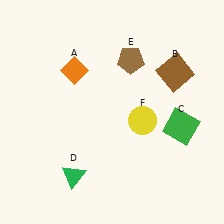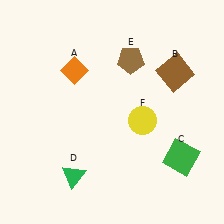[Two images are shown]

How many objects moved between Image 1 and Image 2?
1 object moved between the two images.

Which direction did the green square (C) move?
The green square (C) moved down.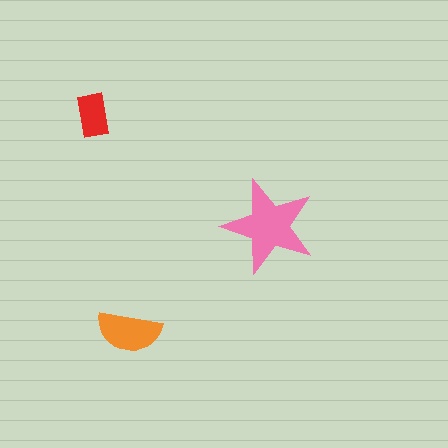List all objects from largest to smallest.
The pink star, the orange semicircle, the red rectangle.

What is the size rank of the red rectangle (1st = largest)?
3rd.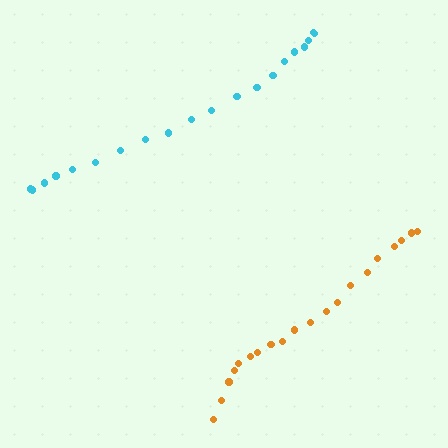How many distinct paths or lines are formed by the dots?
There are 2 distinct paths.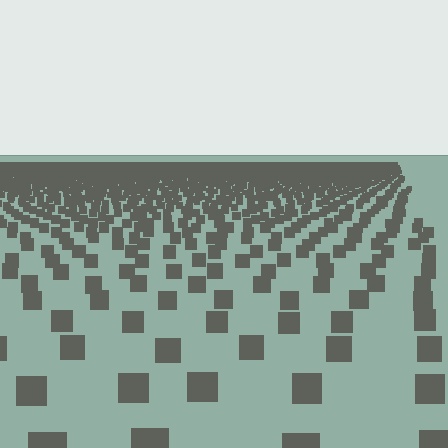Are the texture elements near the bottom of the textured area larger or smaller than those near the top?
Larger. Near the bottom, elements are closer to the viewer and appear at a bigger on-screen size.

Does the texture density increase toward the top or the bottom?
Density increases toward the top.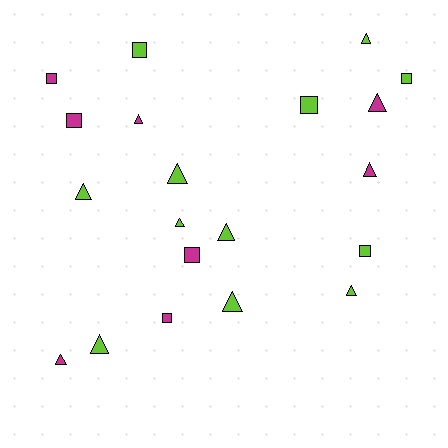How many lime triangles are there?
There are 8 lime triangles.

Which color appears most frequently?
Lime, with 12 objects.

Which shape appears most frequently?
Triangle, with 12 objects.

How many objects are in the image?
There are 20 objects.